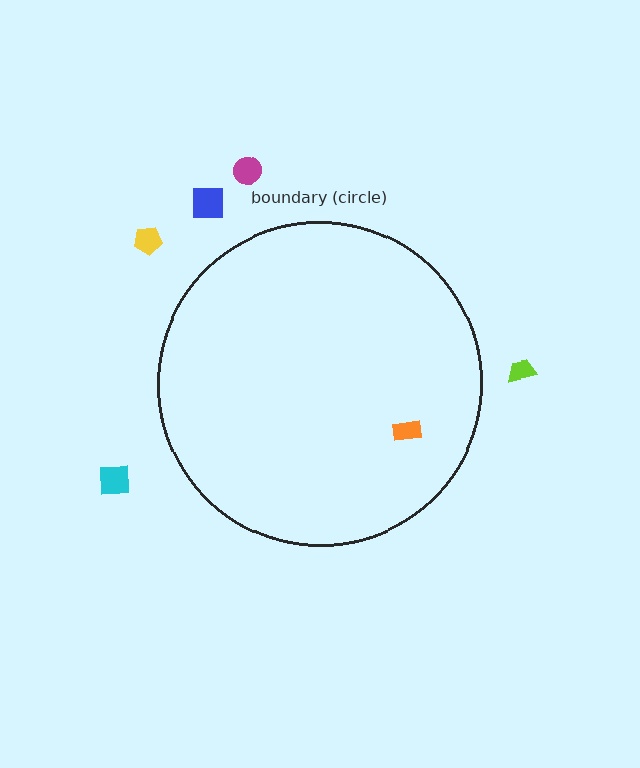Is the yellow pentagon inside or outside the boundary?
Outside.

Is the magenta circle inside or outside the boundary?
Outside.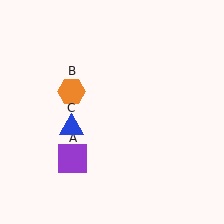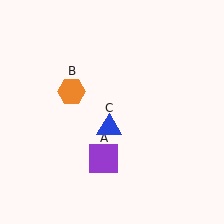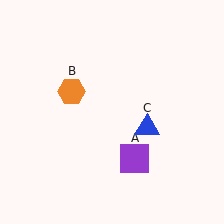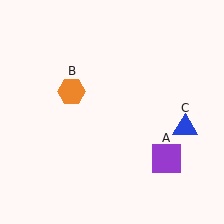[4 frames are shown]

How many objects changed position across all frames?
2 objects changed position: purple square (object A), blue triangle (object C).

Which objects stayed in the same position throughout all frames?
Orange hexagon (object B) remained stationary.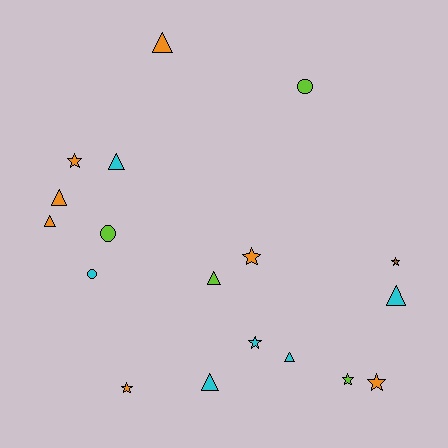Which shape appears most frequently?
Triangle, with 8 objects.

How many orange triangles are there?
There are 3 orange triangles.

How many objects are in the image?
There are 18 objects.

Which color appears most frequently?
Orange, with 7 objects.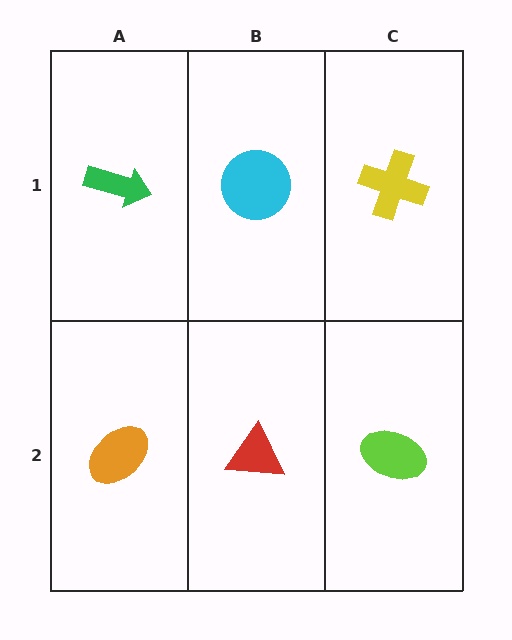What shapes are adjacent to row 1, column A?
An orange ellipse (row 2, column A), a cyan circle (row 1, column B).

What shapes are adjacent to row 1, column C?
A lime ellipse (row 2, column C), a cyan circle (row 1, column B).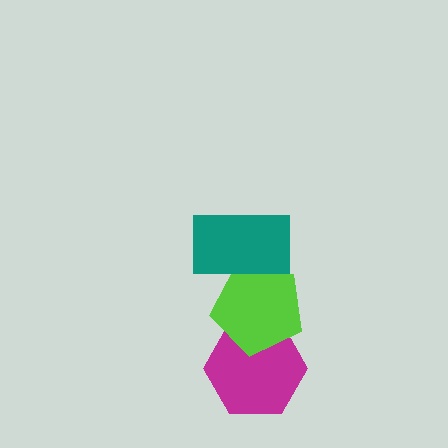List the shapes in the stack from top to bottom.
From top to bottom: the teal rectangle, the lime pentagon, the magenta hexagon.